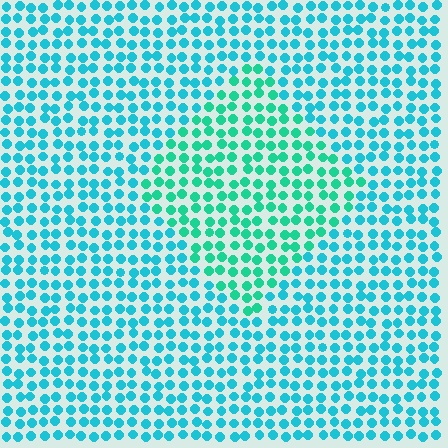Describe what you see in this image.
The image is filled with small cyan elements in a uniform arrangement. A diamond-shaped region is visible where the elements are tinted to a slightly different hue, forming a subtle color boundary.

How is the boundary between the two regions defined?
The boundary is defined purely by a slight shift in hue (about 27 degrees). Spacing, size, and orientation are identical on both sides.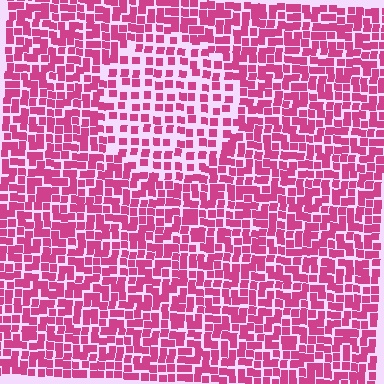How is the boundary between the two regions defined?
The boundary is defined by a change in element density (approximately 1.7x ratio). All elements are the same color, size, and shape.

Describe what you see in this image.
The image contains small magenta elements arranged at two different densities. A circle-shaped region is visible where the elements are less densely packed than the surrounding area.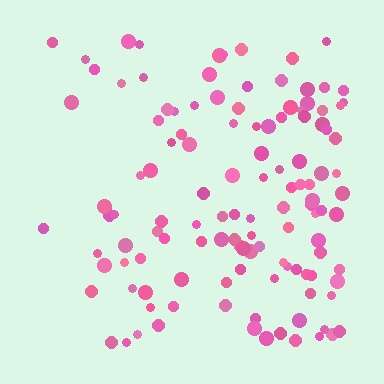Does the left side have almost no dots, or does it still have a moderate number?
Still a moderate number, just noticeably fewer than the right.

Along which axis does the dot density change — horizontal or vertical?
Horizontal.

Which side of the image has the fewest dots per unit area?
The left.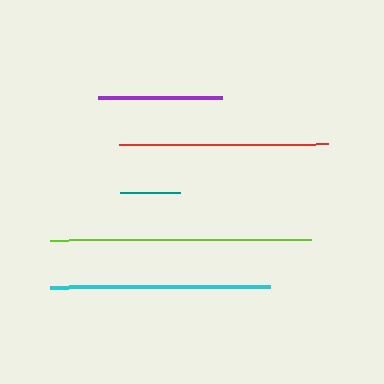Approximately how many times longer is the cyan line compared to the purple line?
The cyan line is approximately 1.8 times the length of the purple line.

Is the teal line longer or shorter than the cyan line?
The cyan line is longer than the teal line.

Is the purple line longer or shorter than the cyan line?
The cyan line is longer than the purple line.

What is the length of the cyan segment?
The cyan segment is approximately 220 pixels long.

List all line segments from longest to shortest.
From longest to shortest: lime, cyan, red, purple, teal.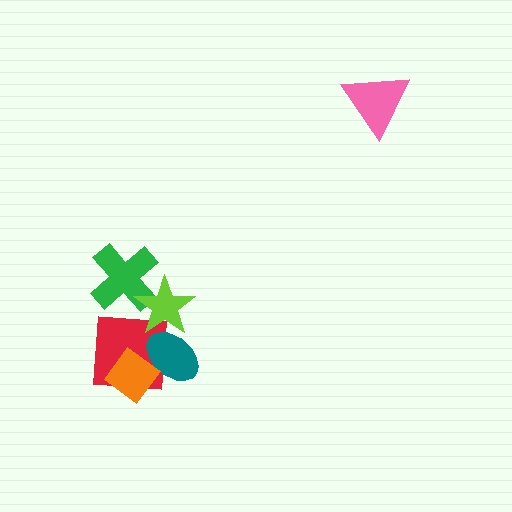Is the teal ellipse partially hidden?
Yes, it is partially covered by another shape.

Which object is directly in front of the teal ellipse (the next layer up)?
The orange diamond is directly in front of the teal ellipse.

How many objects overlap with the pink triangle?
0 objects overlap with the pink triangle.